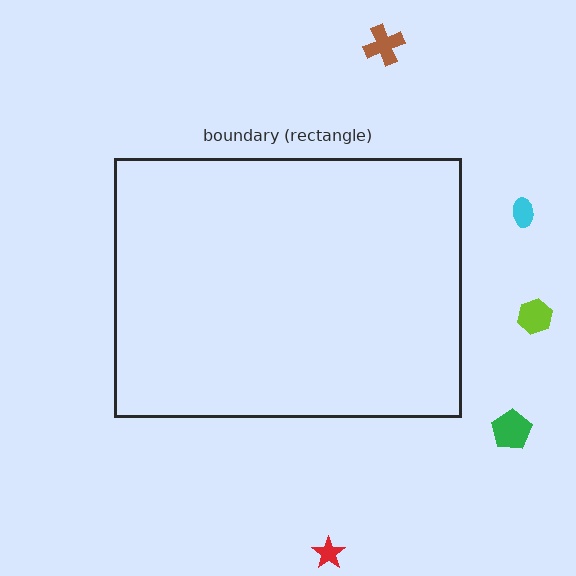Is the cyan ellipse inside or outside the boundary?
Outside.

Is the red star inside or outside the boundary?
Outside.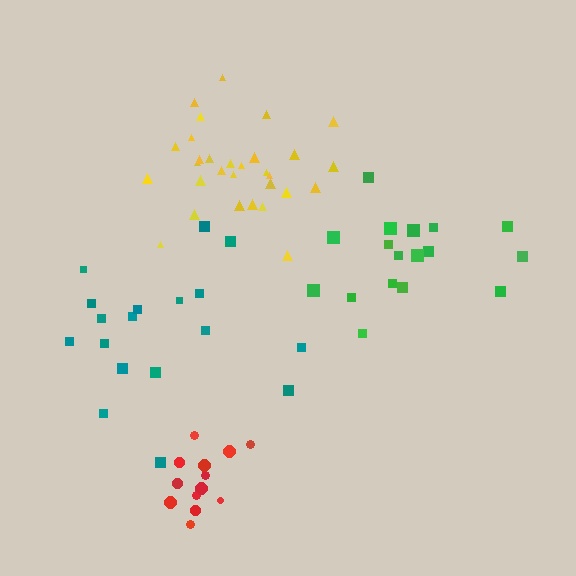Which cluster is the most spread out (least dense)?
Teal.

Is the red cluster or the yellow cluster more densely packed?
Red.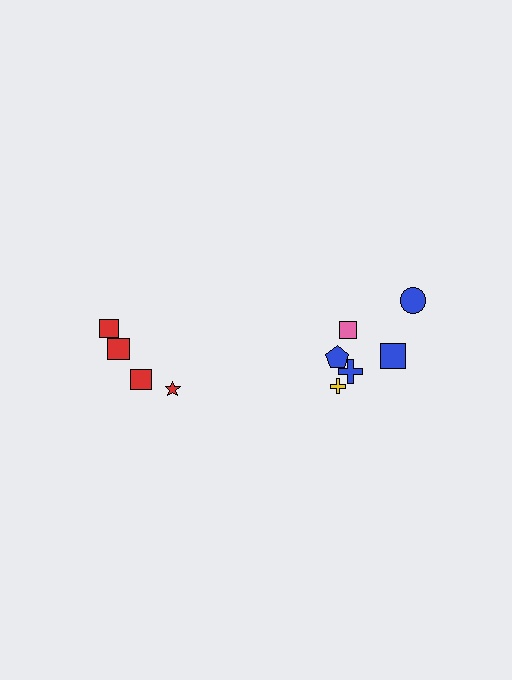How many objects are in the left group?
There are 4 objects.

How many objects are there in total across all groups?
There are 10 objects.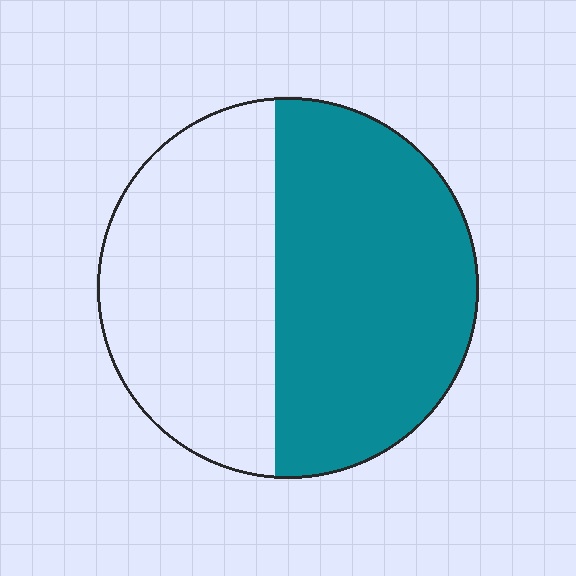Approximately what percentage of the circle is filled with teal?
Approximately 55%.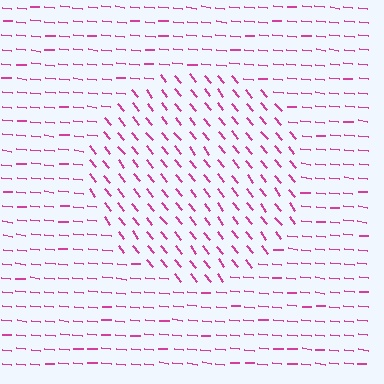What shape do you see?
I see a circle.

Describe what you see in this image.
The image is filled with small magenta line segments. A circle region in the image has lines oriented differently from the surrounding lines, creating a visible texture boundary.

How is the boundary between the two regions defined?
The boundary is defined purely by a change in line orientation (approximately 45 degrees difference). All lines are the same color and thickness.